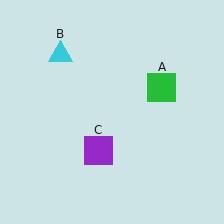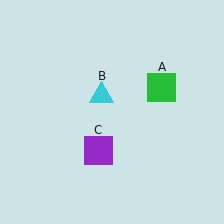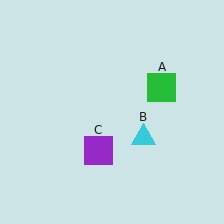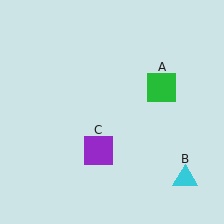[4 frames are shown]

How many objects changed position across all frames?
1 object changed position: cyan triangle (object B).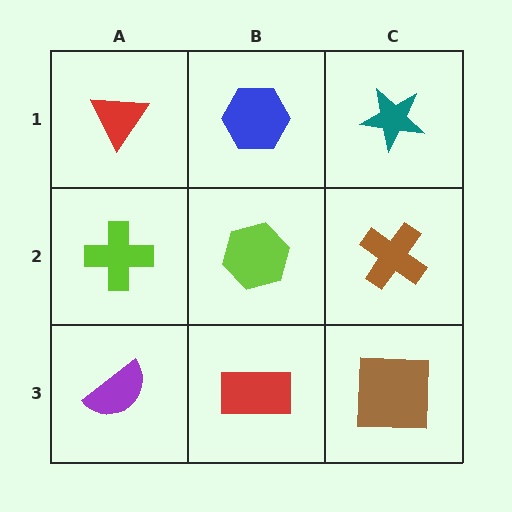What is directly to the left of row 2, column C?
A lime hexagon.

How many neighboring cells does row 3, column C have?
2.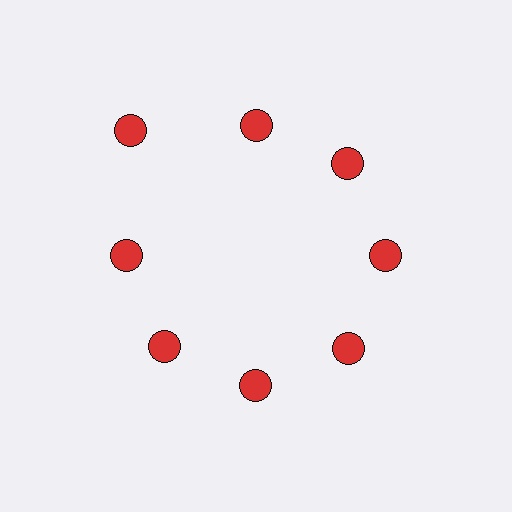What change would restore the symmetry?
The symmetry would be restored by moving it inward, back onto the ring so that all 8 circles sit at equal angles and equal distance from the center.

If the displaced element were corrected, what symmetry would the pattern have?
It would have 8-fold rotational symmetry — the pattern would map onto itself every 45 degrees.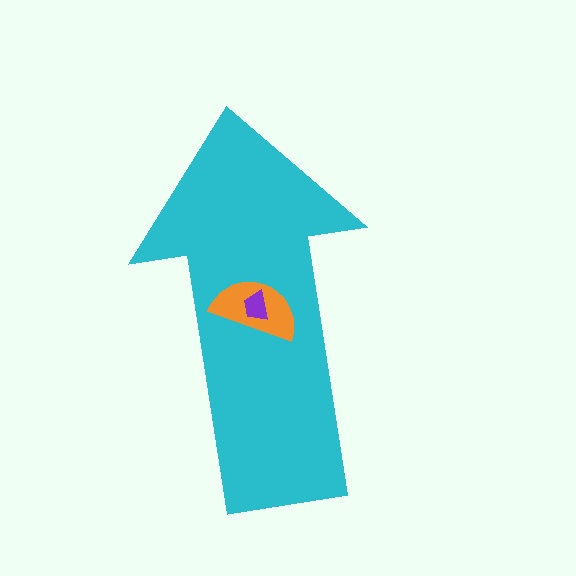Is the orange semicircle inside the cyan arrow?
Yes.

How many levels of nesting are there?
3.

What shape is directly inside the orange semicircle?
The purple trapezoid.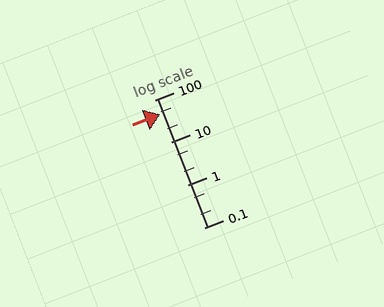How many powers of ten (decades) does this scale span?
The scale spans 3 decades, from 0.1 to 100.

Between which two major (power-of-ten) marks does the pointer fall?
The pointer is between 10 and 100.